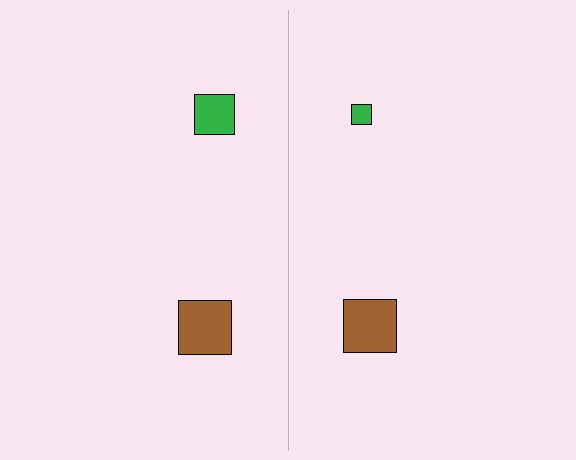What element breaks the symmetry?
The green square on the right side has a different size than its mirror counterpart.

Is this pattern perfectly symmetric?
No, the pattern is not perfectly symmetric. The green square on the right side has a different size than its mirror counterpart.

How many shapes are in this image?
There are 4 shapes in this image.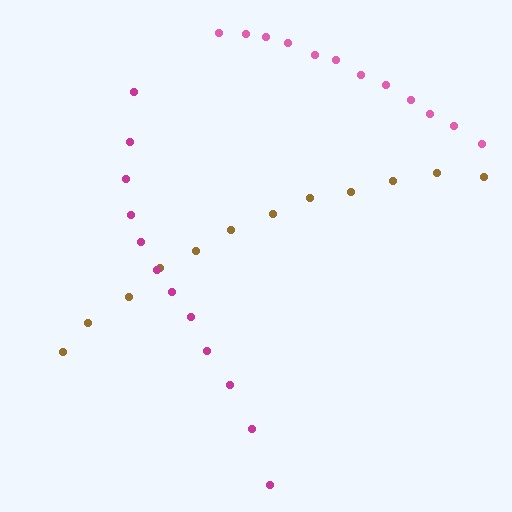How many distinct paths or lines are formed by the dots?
There are 3 distinct paths.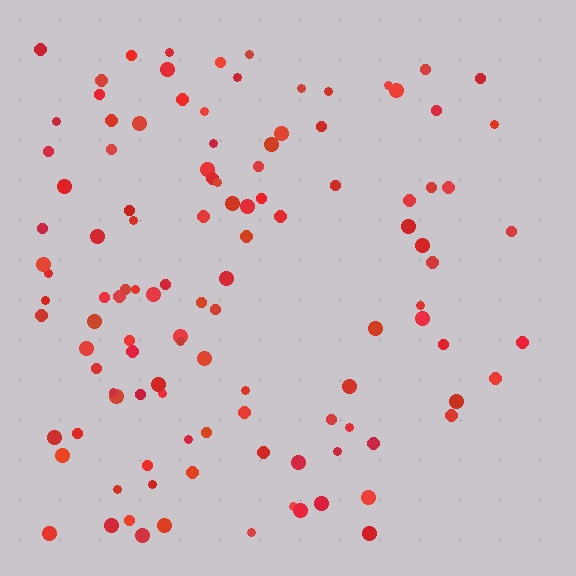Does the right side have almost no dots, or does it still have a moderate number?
Still a moderate number, just noticeably fewer than the left.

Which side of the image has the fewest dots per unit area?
The right.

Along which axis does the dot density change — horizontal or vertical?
Horizontal.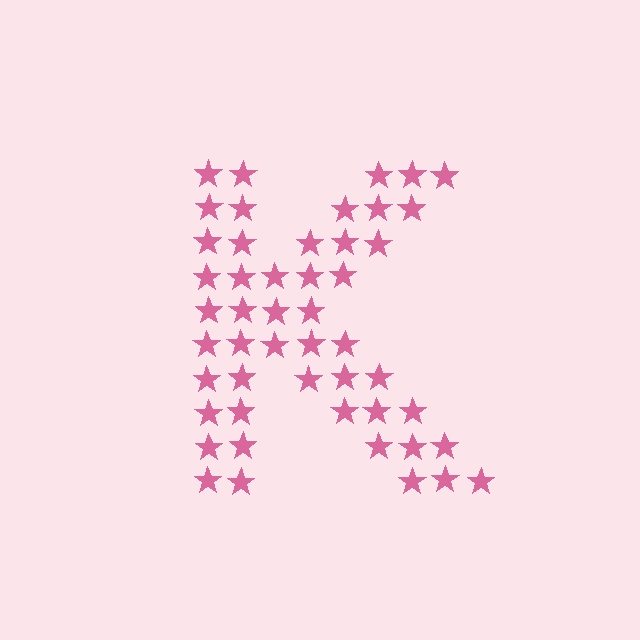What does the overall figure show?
The overall figure shows the letter K.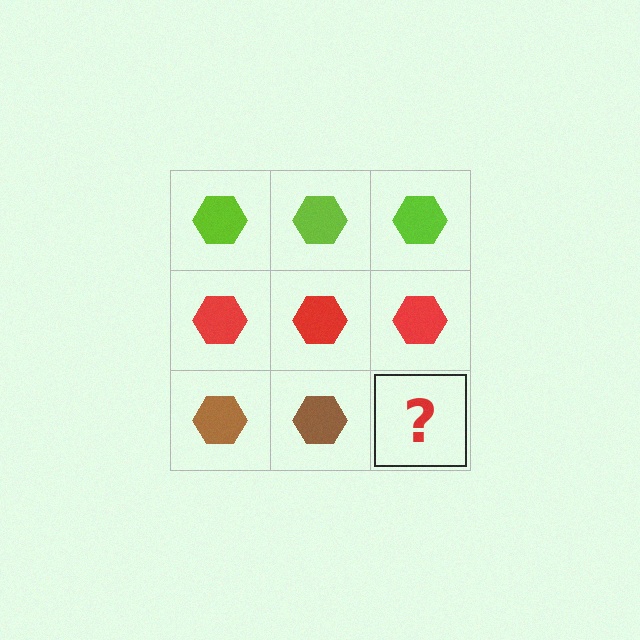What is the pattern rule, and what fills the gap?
The rule is that each row has a consistent color. The gap should be filled with a brown hexagon.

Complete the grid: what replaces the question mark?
The question mark should be replaced with a brown hexagon.